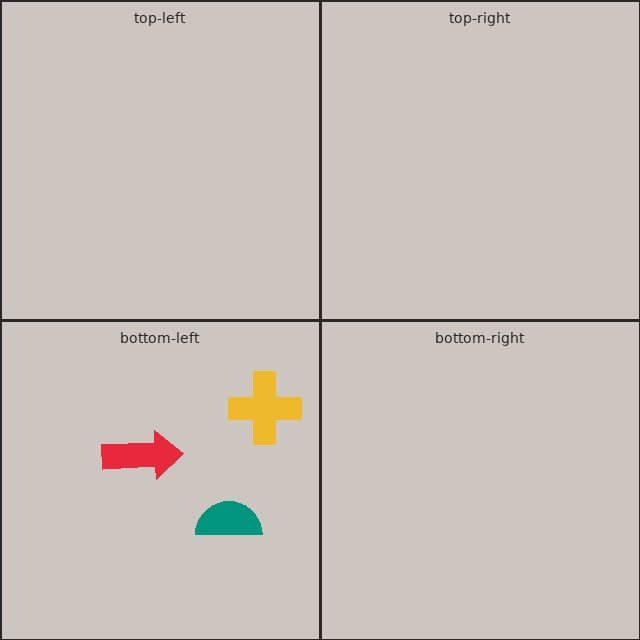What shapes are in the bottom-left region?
The teal semicircle, the yellow cross, the red arrow.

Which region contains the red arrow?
The bottom-left region.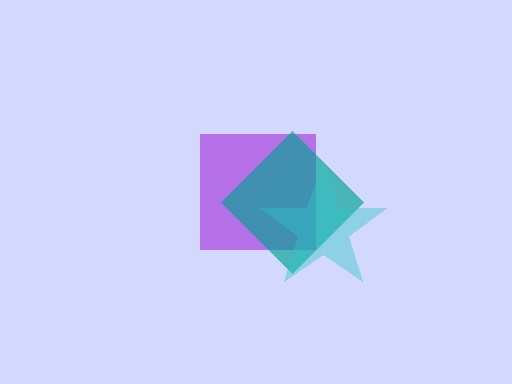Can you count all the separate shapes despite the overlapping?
Yes, there are 3 separate shapes.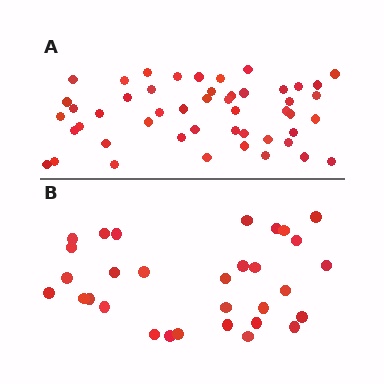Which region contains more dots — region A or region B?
Region A (the top region) has more dots.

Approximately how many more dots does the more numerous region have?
Region A has approximately 20 more dots than region B.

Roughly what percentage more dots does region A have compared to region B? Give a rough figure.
About 60% more.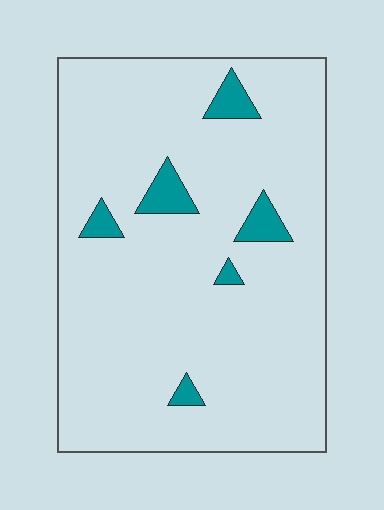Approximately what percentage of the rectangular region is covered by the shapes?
Approximately 5%.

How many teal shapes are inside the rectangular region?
6.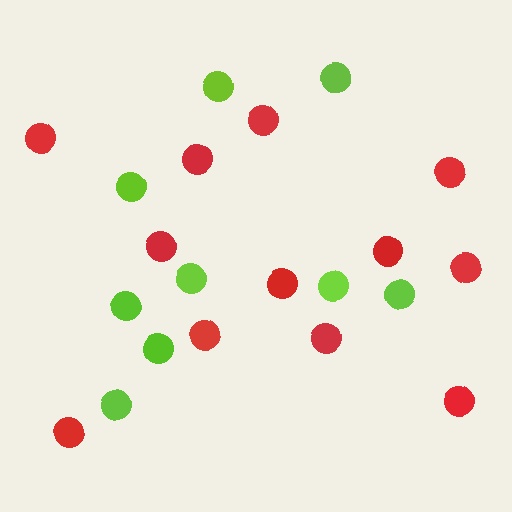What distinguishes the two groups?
There are 2 groups: one group of lime circles (9) and one group of red circles (12).